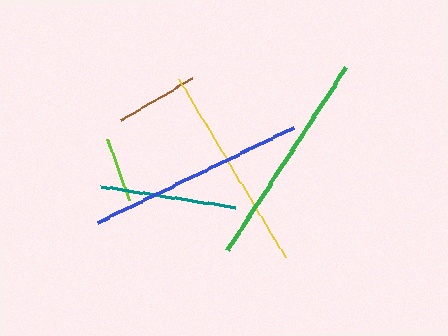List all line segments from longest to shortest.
From longest to shortest: green, blue, yellow, teal, brown, lime.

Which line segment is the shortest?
The lime line is the shortest at approximately 65 pixels.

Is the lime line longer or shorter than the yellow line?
The yellow line is longer than the lime line.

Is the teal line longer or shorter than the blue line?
The blue line is longer than the teal line.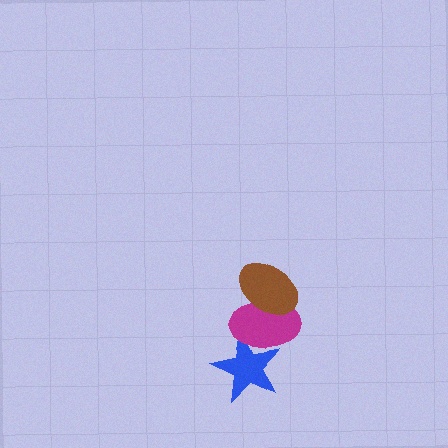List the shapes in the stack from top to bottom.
From top to bottom: the brown ellipse, the magenta ellipse, the blue star.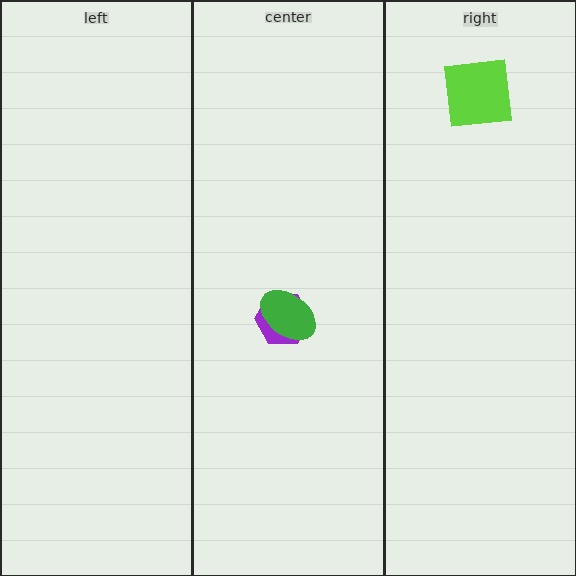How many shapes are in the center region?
2.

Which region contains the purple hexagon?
The center region.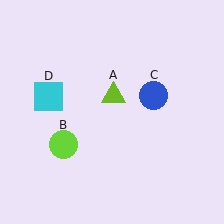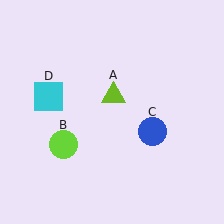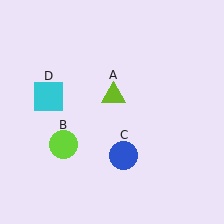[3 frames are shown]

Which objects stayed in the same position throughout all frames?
Lime triangle (object A) and lime circle (object B) and cyan square (object D) remained stationary.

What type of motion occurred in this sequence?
The blue circle (object C) rotated clockwise around the center of the scene.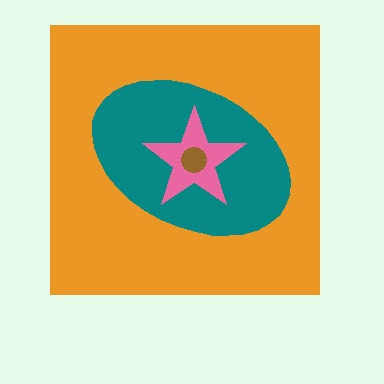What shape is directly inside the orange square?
The teal ellipse.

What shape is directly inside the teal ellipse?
The pink star.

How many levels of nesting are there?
4.